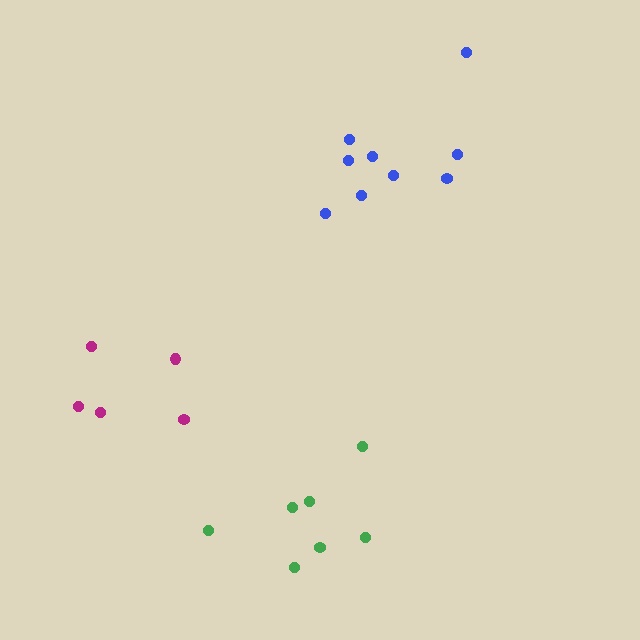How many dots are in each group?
Group 1: 9 dots, Group 2: 7 dots, Group 3: 5 dots (21 total).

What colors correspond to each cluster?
The clusters are colored: blue, green, magenta.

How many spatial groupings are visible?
There are 3 spatial groupings.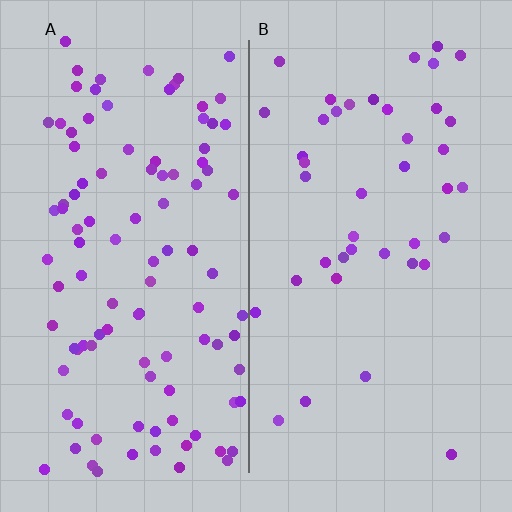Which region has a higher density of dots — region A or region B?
A (the left).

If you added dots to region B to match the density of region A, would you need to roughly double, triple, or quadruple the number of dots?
Approximately triple.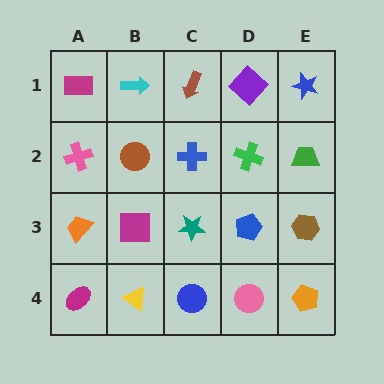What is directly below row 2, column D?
A blue pentagon.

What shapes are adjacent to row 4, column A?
An orange trapezoid (row 3, column A), a yellow triangle (row 4, column B).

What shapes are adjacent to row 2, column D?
A purple diamond (row 1, column D), a blue pentagon (row 3, column D), a blue cross (row 2, column C), a green trapezoid (row 2, column E).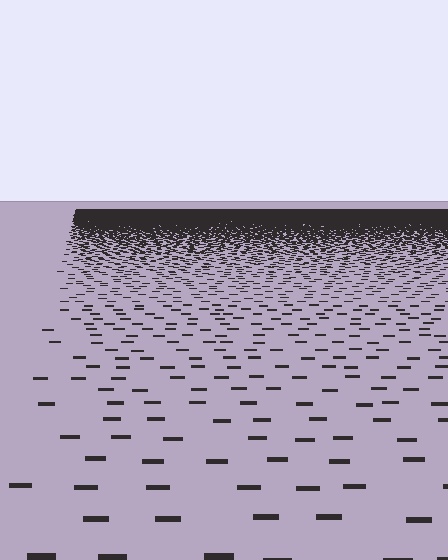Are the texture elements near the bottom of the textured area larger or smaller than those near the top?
Larger. Near the bottom, elements are closer to the viewer and appear at a bigger on-screen size.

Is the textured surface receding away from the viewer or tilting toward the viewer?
The surface is receding away from the viewer. Texture elements get smaller and denser toward the top.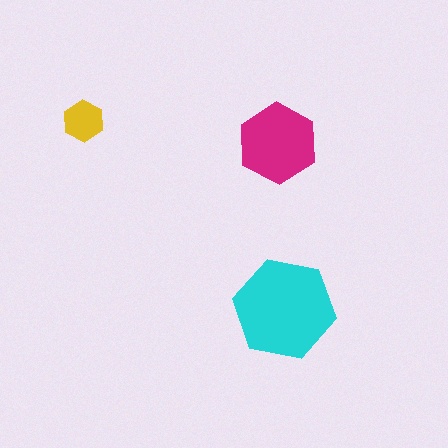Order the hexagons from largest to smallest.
the cyan one, the magenta one, the yellow one.